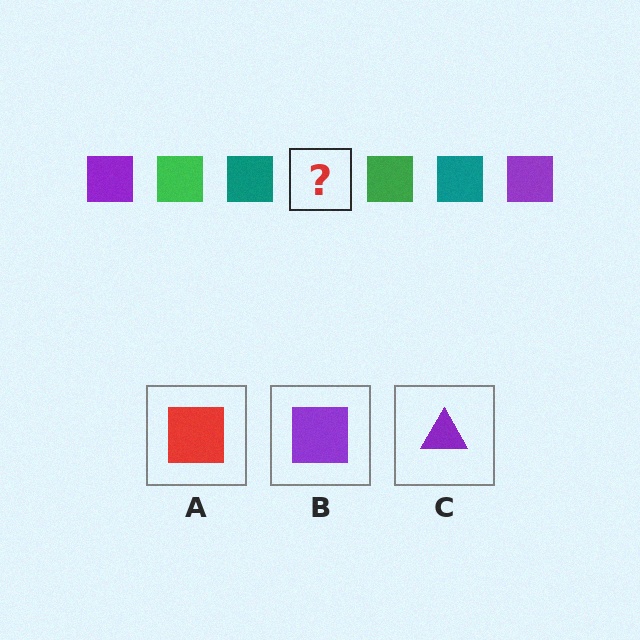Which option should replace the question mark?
Option B.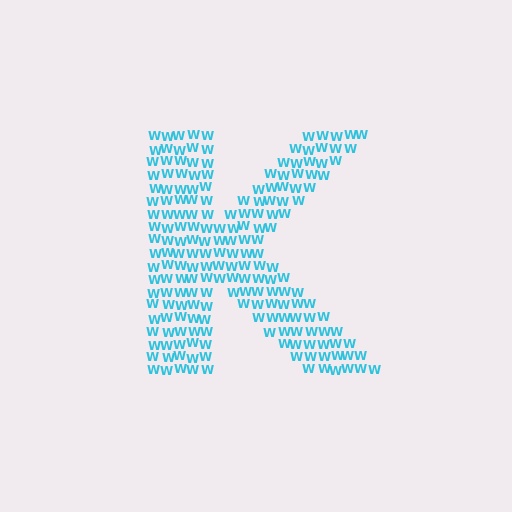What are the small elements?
The small elements are letter W's.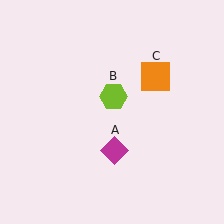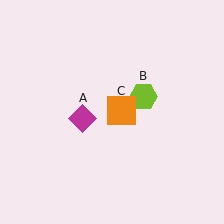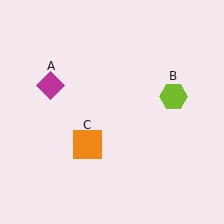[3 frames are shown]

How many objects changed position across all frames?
3 objects changed position: magenta diamond (object A), lime hexagon (object B), orange square (object C).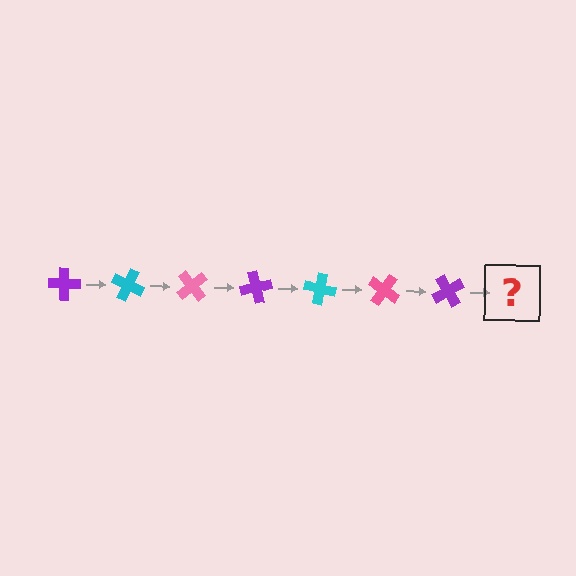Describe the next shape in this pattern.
It should be a cyan cross, rotated 175 degrees from the start.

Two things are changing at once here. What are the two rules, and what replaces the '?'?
The two rules are that it rotates 25 degrees each step and the color cycles through purple, cyan, and pink. The '?' should be a cyan cross, rotated 175 degrees from the start.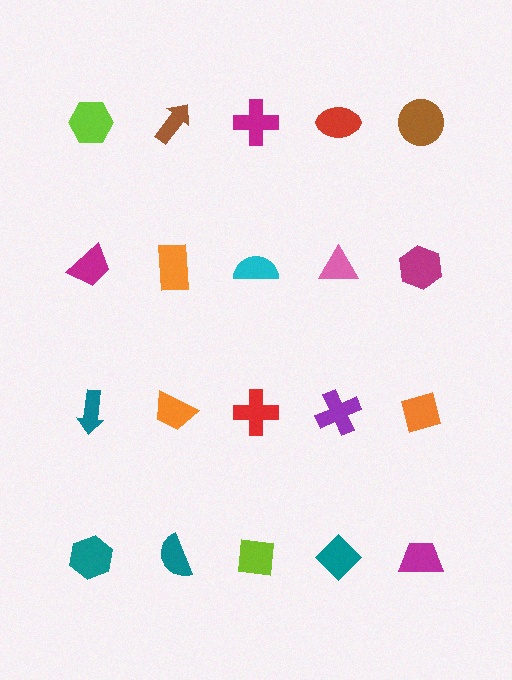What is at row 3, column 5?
An orange square.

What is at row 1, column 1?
A lime hexagon.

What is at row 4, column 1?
A teal hexagon.